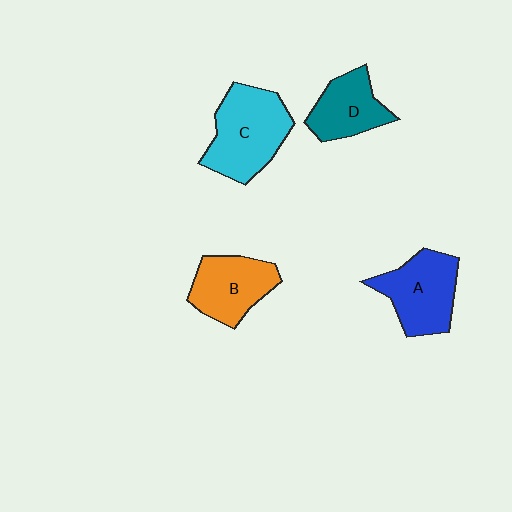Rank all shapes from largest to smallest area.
From largest to smallest: C (cyan), A (blue), B (orange), D (teal).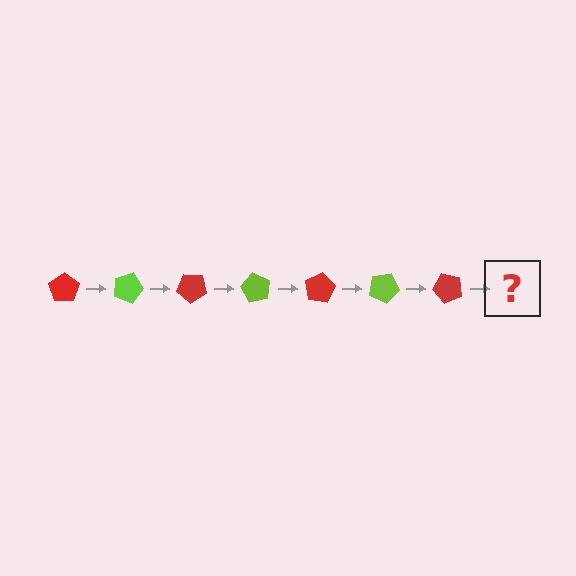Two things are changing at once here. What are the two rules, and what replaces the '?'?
The two rules are that it rotates 20 degrees each step and the color cycles through red and lime. The '?' should be a lime pentagon, rotated 140 degrees from the start.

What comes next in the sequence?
The next element should be a lime pentagon, rotated 140 degrees from the start.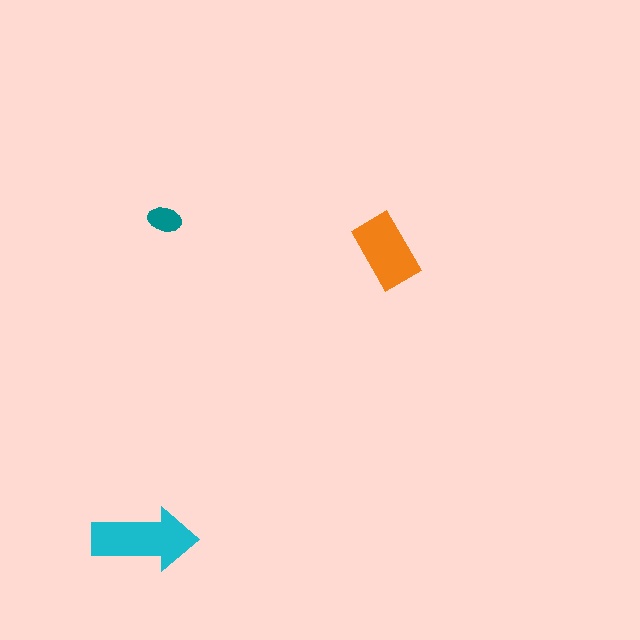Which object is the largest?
The cyan arrow.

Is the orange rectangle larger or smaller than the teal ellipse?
Larger.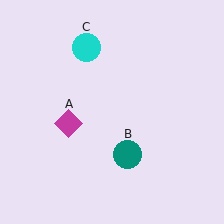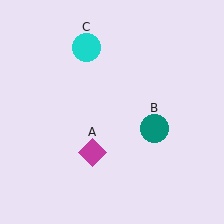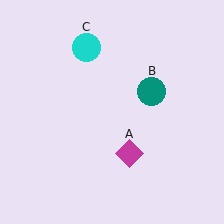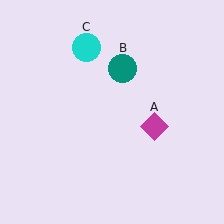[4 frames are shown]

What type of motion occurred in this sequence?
The magenta diamond (object A), teal circle (object B) rotated counterclockwise around the center of the scene.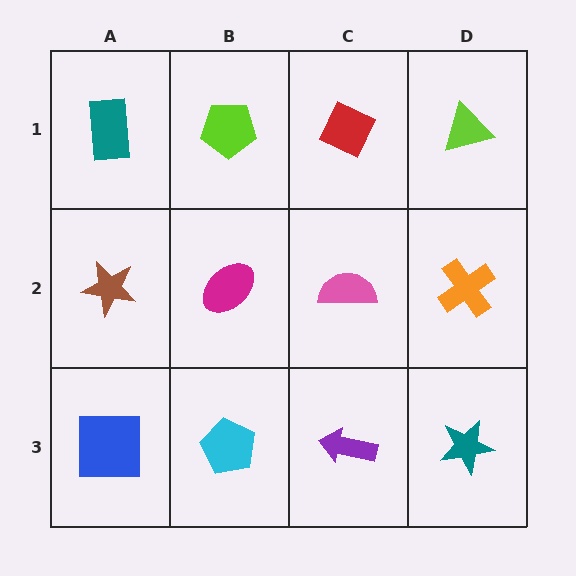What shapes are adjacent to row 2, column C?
A red diamond (row 1, column C), a purple arrow (row 3, column C), a magenta ellipse (row 2, column B), an orange cross (row 2, column D).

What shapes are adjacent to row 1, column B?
A magenta ellipse (row 2, column B), a teal rectangle (row 1, column A), a red diamond (row 1, column C).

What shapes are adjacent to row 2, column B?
A lime pentagon (row 1, column B), a cyan pentagon (row 3, column B), a brown star (row 2, column A), a pink semicircle (row 2, column C).